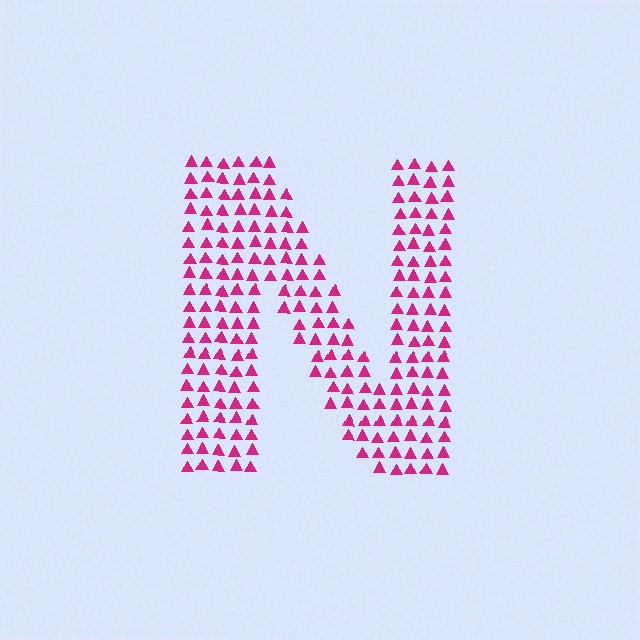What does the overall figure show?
The overall figure shows the letter N.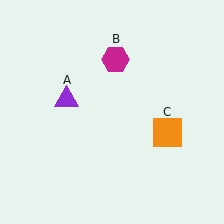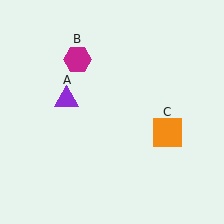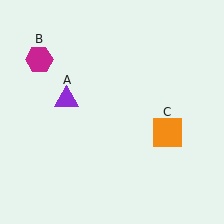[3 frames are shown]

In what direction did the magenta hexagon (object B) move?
The magenta hexagon (object B) moved left.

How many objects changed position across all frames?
1 object changed position: magenta hexagon (object B).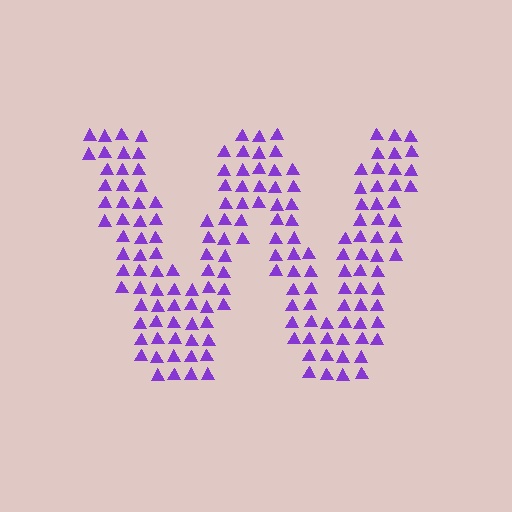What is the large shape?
The large shape is the letter W.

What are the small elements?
The small elements are triangles.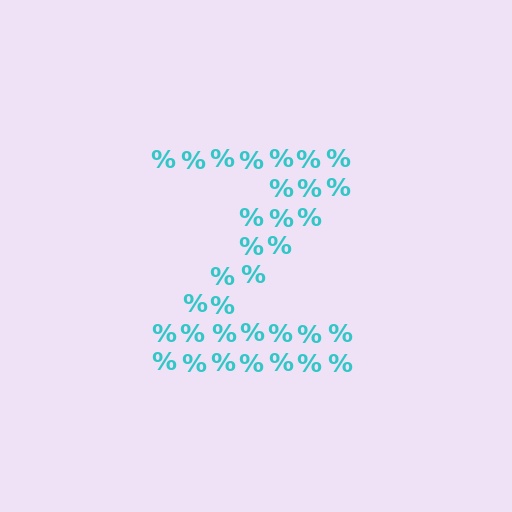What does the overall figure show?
The overall figure shows the letter Z.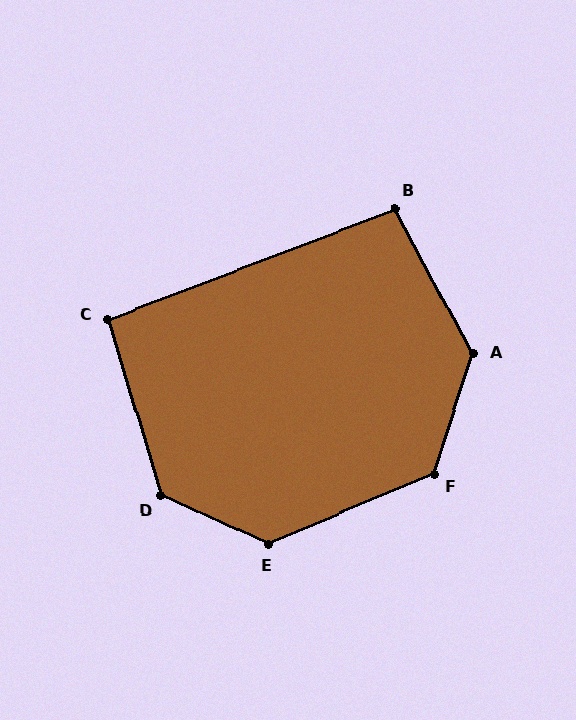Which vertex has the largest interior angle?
A, at approximately 134 degrees.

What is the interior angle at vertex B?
Approximately 97 degrees (obtuse).